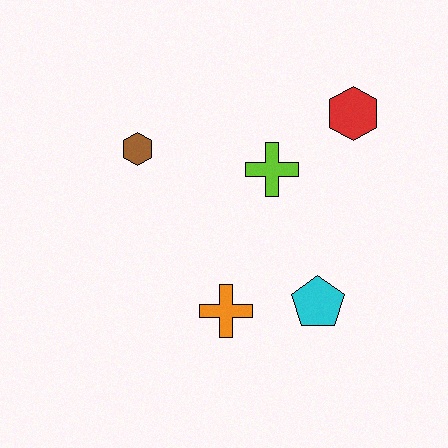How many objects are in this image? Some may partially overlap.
There are 5 objects.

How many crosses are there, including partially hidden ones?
There are 2 crosses.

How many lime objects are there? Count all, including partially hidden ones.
There is 1 lime object.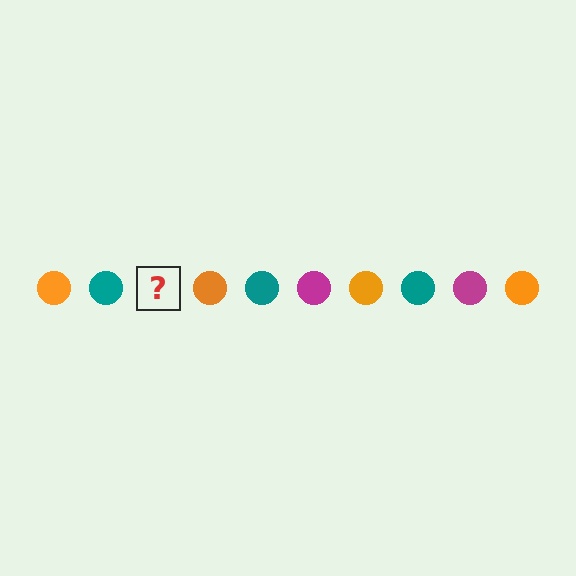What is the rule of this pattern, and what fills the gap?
The rule is that the pattern cycles through orange, teal, magenta circles. The gap should be filled with a magenta circle.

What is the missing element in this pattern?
The missing element is a magenta circle.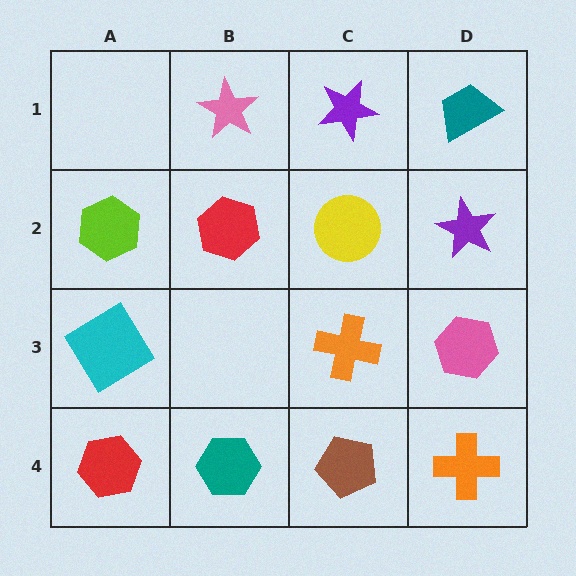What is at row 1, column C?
A purple star.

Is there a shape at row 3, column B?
No, that cell is empty.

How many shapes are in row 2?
4 shapes.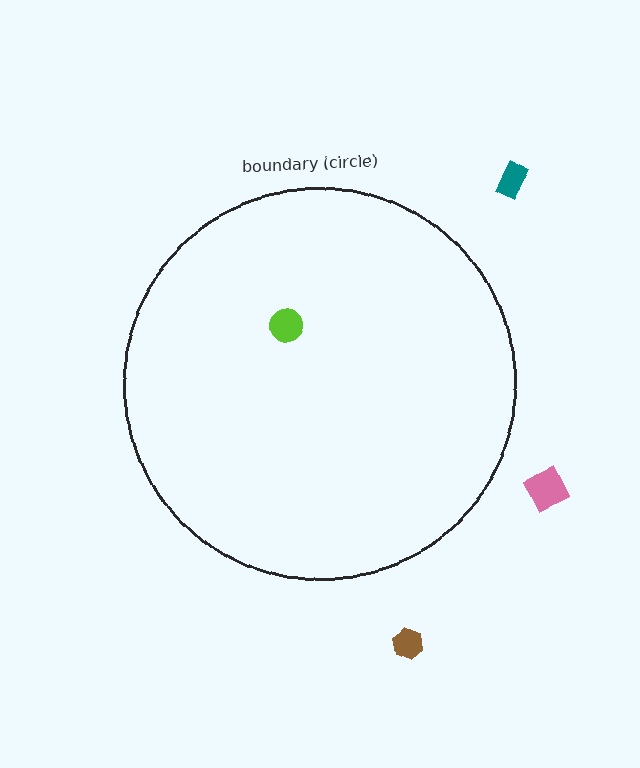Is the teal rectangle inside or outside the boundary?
Outside.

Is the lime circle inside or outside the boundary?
Inside.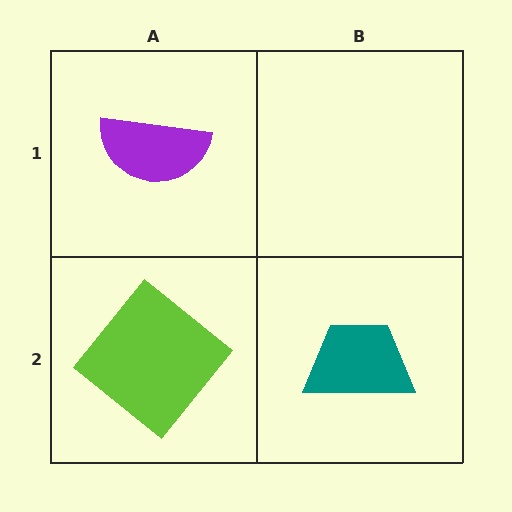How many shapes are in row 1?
1 shape.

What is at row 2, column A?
A lime diamond.